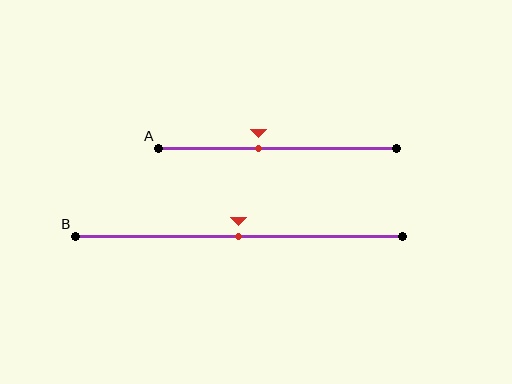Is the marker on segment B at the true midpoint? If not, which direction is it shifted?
Yes, the marker on segment B is at the true midpoint.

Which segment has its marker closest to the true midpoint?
Segment B has its marker closest to the true midpoint.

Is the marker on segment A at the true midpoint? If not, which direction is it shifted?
No, the marker on segment A is shifted to the left by about 8% of the segment length.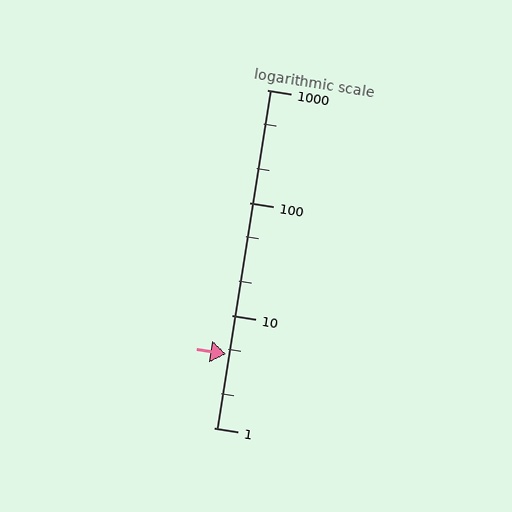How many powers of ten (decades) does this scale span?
The scale spans 3 decades, from 1 to 1000.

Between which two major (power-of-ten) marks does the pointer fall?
The pointer is between 1 and 10.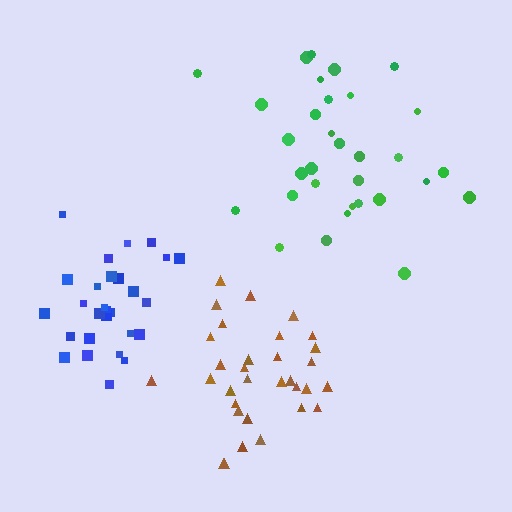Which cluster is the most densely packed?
Blue.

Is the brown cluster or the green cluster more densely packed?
Brown.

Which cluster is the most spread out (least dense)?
Green.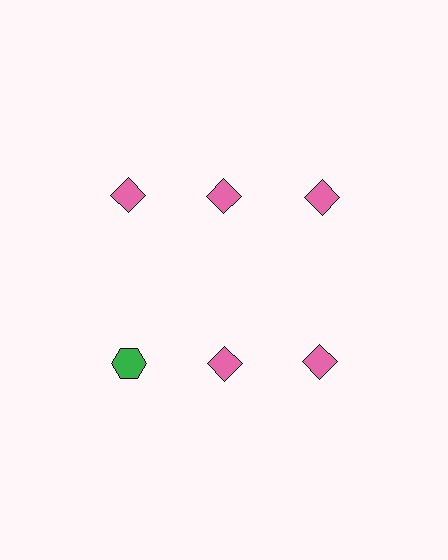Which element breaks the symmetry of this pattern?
The green hexagon in the second row, leftmost column breaks the symmetry. All other shapes are pink diamonds.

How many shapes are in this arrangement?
There are 6 shapes arranged in a grid pattern.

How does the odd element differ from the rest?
It differs in both color (green instead of pink) and shape (hexagon instead of diamond).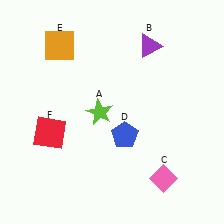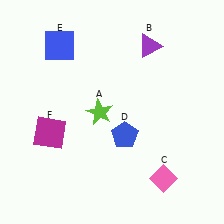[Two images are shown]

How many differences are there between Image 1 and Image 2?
There are 2 differences between the two images.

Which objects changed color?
E changed from orange to blue. F changed from red to magenta.